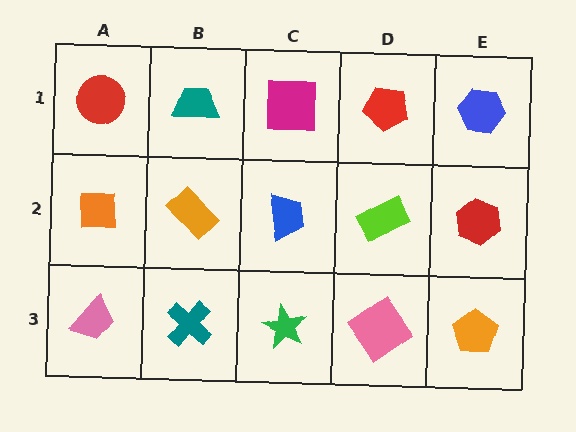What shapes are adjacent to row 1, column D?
A lime rectangle (row 2, column D), a magenta square (row 1, column C), a blue hexagon (row 1, column E).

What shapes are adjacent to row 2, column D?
A red pentagon (row 1, column D), a pink diamond (row 3, column D), a blue trapezoid (row 2, column C), a red hexagon (row 2, column E).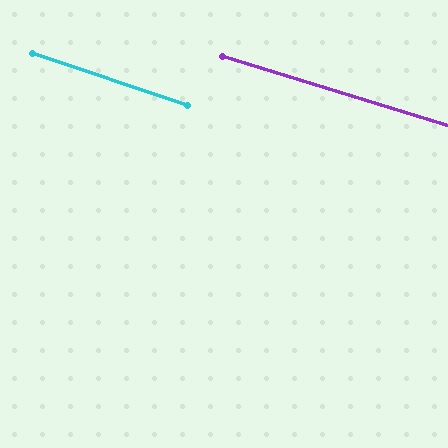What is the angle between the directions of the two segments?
Approximately 2 degrees.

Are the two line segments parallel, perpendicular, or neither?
Parallel — their directions differ by only 1.7°.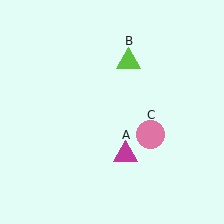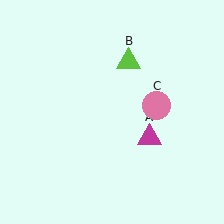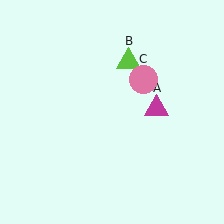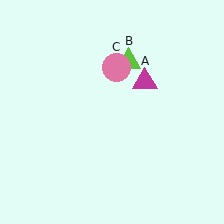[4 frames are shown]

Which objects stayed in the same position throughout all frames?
Lime triangle (object B) remained stationary.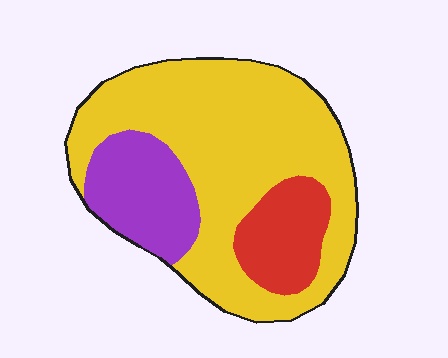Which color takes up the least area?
Red, at roughly 15%.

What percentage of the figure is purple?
Purple takes up between a sixth and a third of the figure.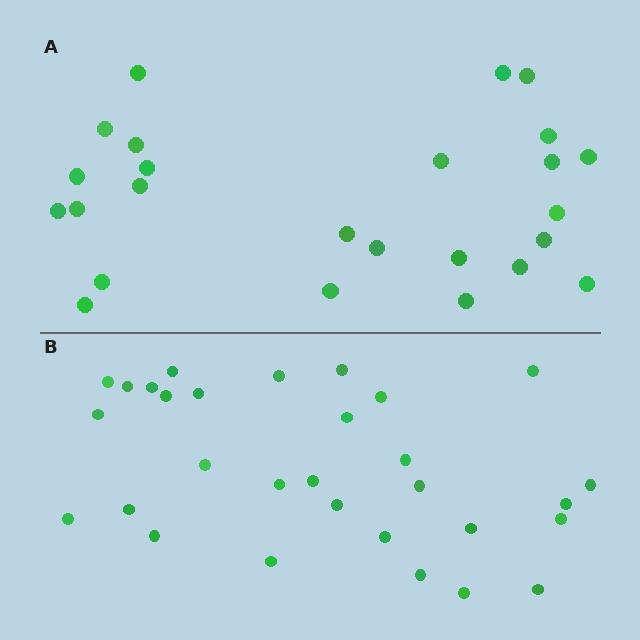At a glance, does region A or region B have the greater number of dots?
Region B (the bottom region) has more dots.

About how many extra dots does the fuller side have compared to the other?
Region B has about 5 more dots than region A.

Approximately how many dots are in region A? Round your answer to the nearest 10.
About 20 dots. (The exact count is 25, which rounds to 20.)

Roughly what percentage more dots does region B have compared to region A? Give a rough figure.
About 20% more.